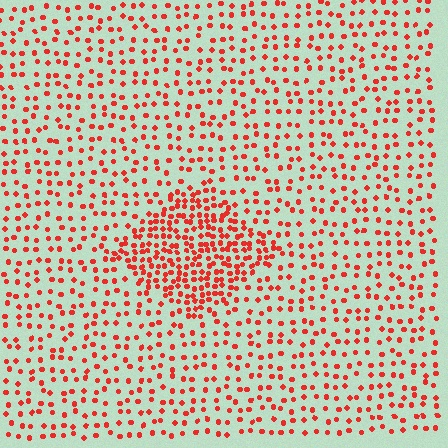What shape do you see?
I see a diamond.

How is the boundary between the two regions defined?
The boundary is defined by a change in element density (approximately 2.3x ratio). All elements are the same color, size, and shape.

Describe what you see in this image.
The image contains small red elements arranged at two different densities. A diamond-shaped region is visible where the elements are more densely packed than the surrounding area.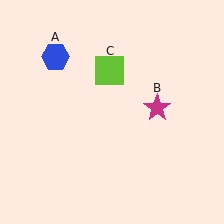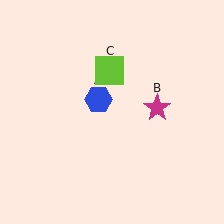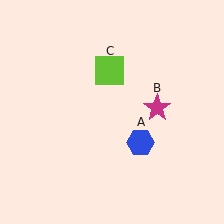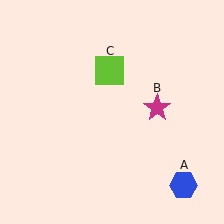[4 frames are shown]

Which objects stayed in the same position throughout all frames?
Magenta star (object B) and lime square (object C) remained stationary.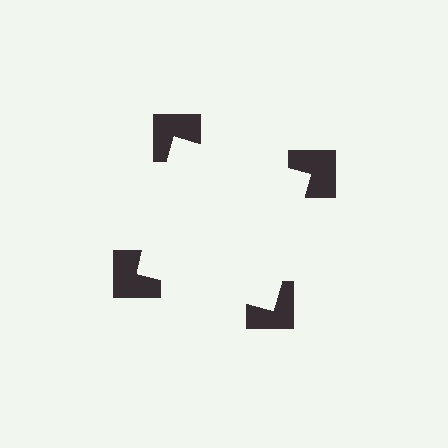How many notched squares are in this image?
There are 4 — one at each vertex of the illusory square.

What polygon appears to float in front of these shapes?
An illusory square — its edges are inferred from the aligned wedge cuts in the notched squares, not physically drawn.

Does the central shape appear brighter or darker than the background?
It typically appears slightly brighter than the background, even though no actual brightness change is drawn.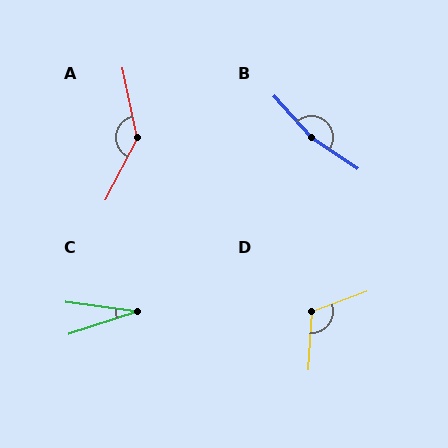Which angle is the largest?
B, at approximately 166 degrees.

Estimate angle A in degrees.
Approximately 142 degrees.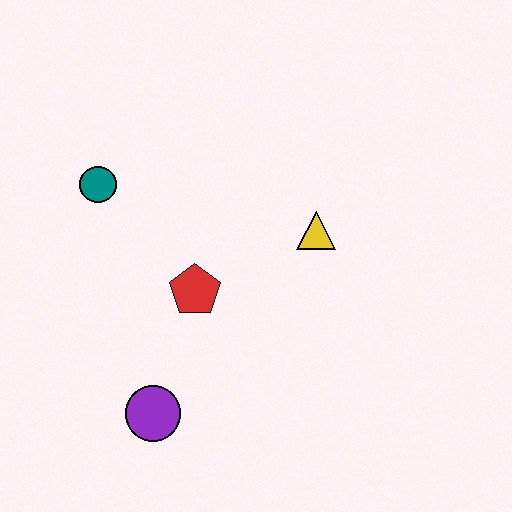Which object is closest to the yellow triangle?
The red pentagon is closest to the yellow triangle.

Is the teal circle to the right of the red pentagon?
No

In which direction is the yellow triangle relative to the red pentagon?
The yellow triangle is to the right of the red pentagon.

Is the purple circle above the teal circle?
No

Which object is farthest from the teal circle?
The purple circle is farthest from the teal circle.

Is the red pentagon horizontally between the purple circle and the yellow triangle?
Yes